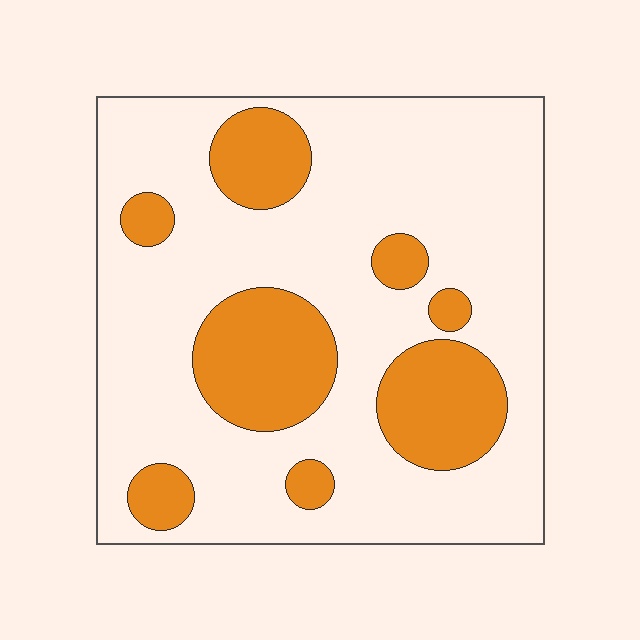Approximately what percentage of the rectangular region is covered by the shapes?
Approximately 25%.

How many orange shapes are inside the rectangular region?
8.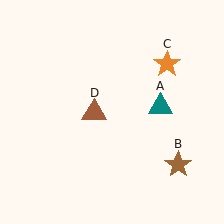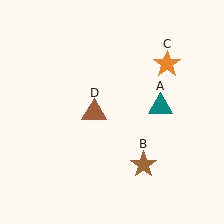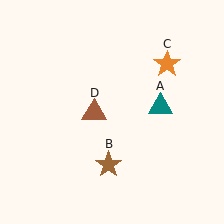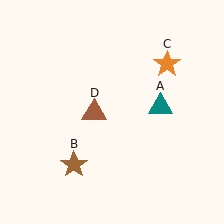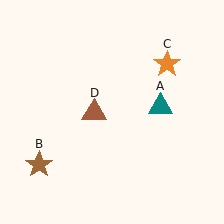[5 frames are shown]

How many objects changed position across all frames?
1 object changed position: brown star (object B).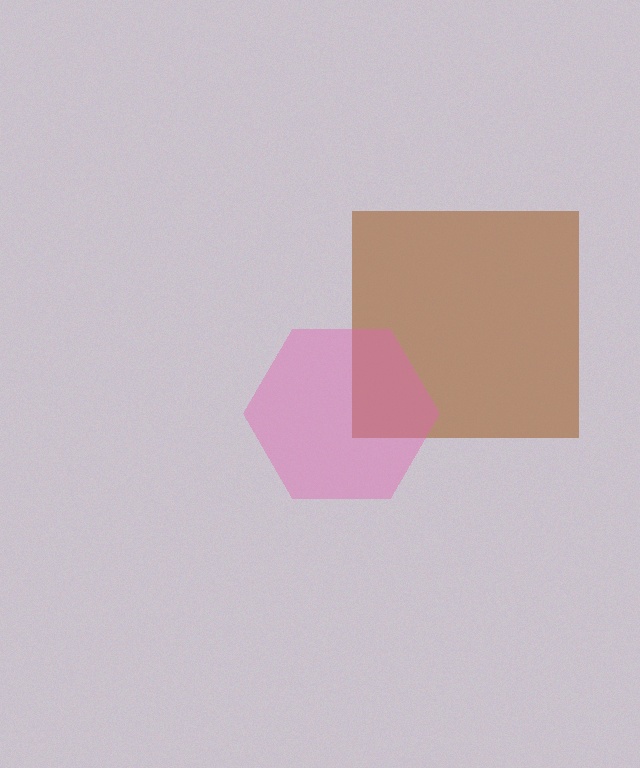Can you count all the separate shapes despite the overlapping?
Yes, there are 2 separate shapes.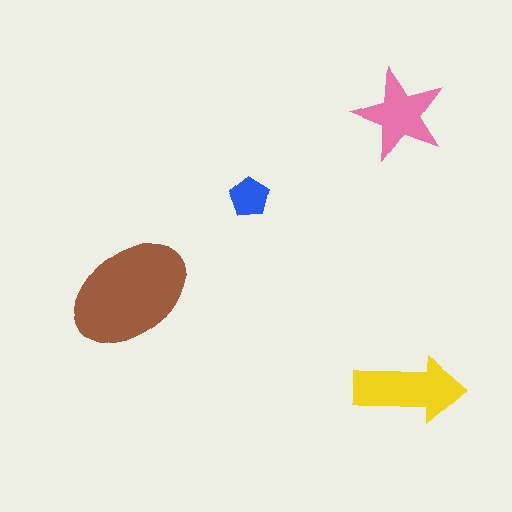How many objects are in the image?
There are 4 objects in the image.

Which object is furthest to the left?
The brown ellipse is leftmost.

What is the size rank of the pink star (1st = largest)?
3rd.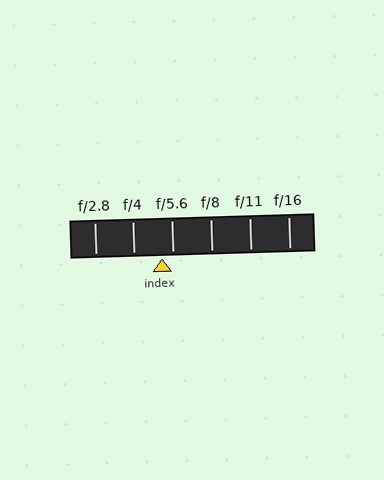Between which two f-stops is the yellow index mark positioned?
The index mark is between f/4 and f/5.6.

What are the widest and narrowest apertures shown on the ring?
The widest aperture shown is f/2.8 and the narrowest is f/16.